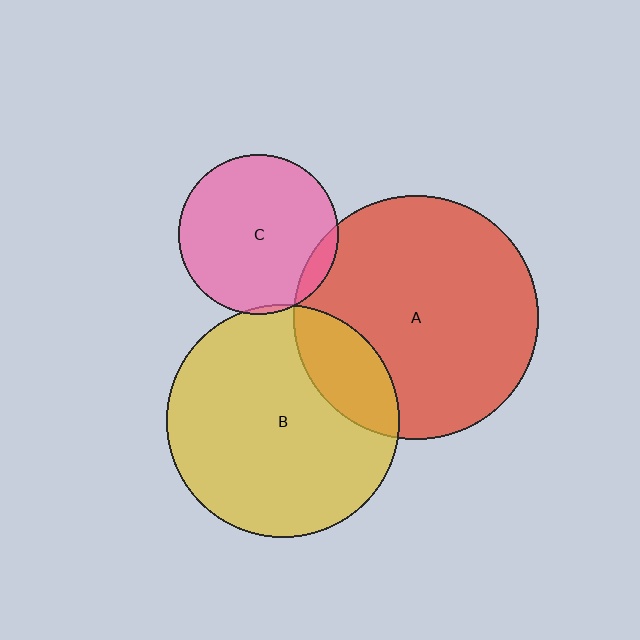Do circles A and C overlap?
Yes.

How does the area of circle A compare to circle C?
Approximately 2.4 times.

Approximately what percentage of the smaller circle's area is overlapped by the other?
Approximately 10%.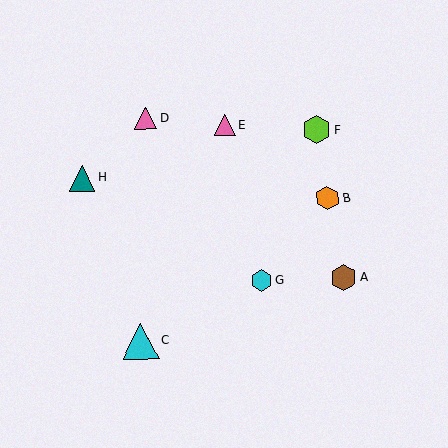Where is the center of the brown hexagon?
The center of the brown hexagon is at (344, 277).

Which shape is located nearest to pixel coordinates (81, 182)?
The teal triangle (labeled H) at (82, 178) is nearest to that location.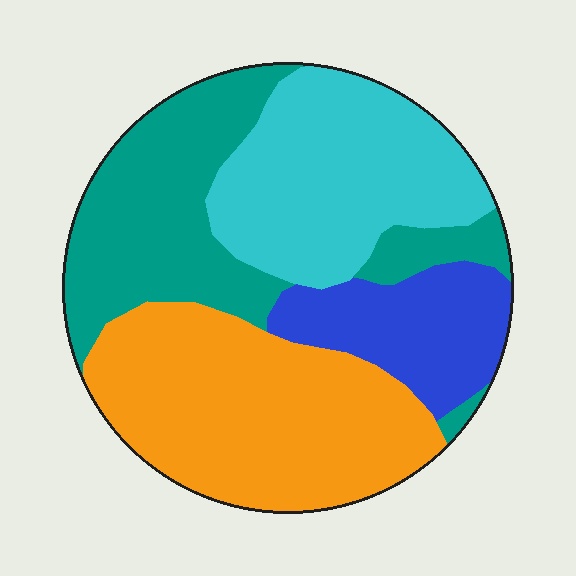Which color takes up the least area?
Blue, at roughly 15%.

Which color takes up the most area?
Orange, at roughly 35%.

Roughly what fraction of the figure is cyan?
Cyan covers around 25% of the figure.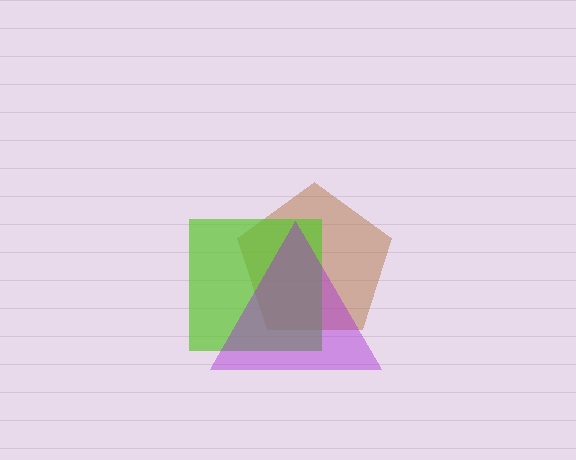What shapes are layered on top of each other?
The layered shapes are: a brown pentagon, a lime square, a purple triangle.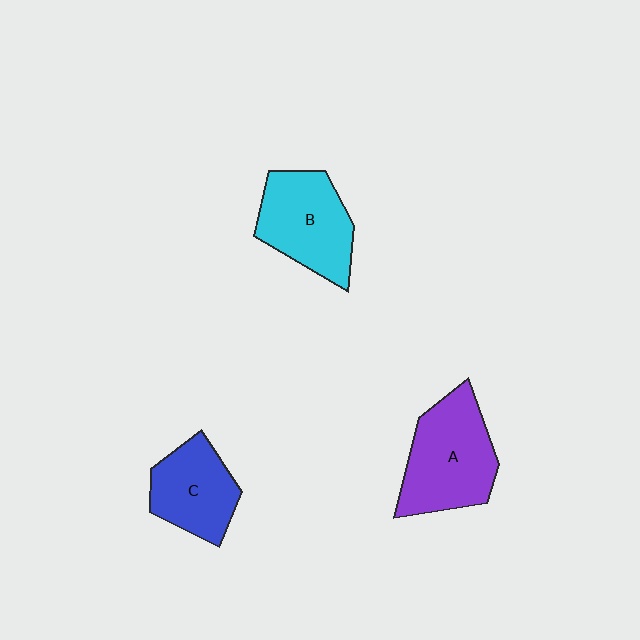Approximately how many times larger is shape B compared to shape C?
Approximately 1.2 times.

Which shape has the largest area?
Shape A (purple).